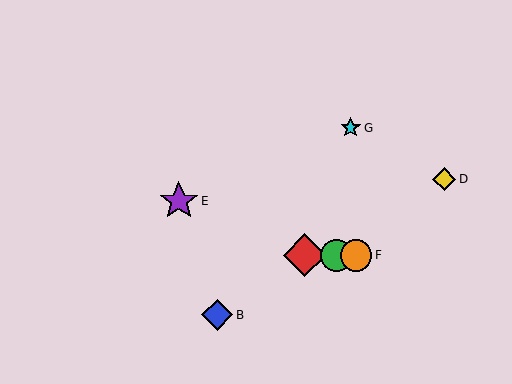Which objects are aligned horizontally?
Objects A, C, F are aligned horizontally.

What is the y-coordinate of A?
Object A is at y≈255.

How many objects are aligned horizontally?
3 objects (A, C, F) are aligned horizontally.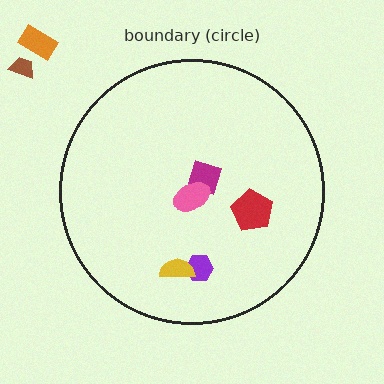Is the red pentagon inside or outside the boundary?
Inside.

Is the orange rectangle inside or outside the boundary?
Outside.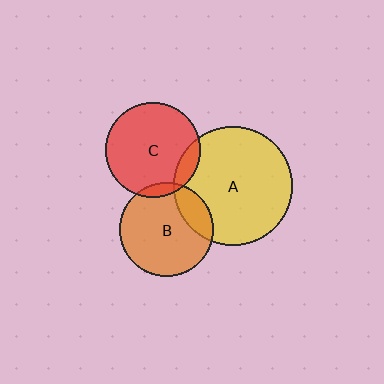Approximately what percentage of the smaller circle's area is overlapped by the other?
Approximately 10%.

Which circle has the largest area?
Circle A (yellow).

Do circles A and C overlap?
Yes.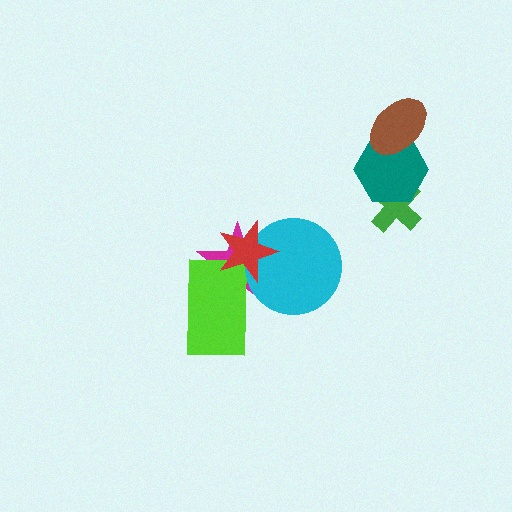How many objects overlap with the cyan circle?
2 objects overlap with the cyan circle.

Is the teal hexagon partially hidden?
Yes, it is partially covered by another shape.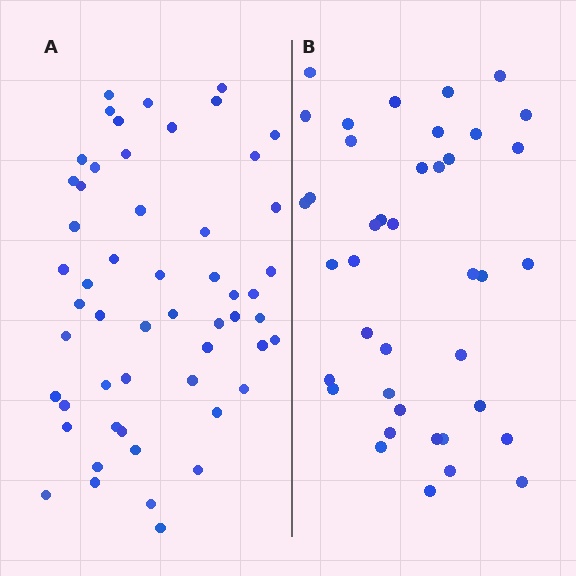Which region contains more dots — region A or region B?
Region A (the left region) has more dots.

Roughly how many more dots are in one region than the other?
Region A has approximately 15 more dots than region B.